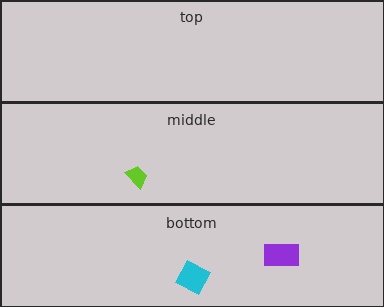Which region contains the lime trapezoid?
The middle region.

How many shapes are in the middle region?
1.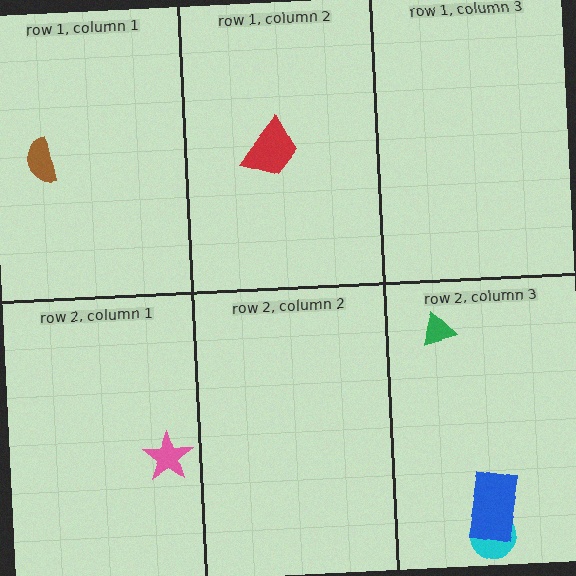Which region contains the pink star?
The row 2, column 1 region.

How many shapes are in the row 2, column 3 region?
3.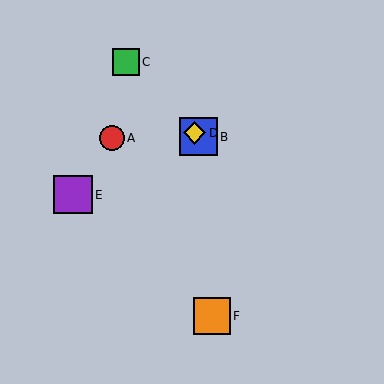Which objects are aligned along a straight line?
Objects B, C, D are aligned along a straight line.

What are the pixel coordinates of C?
Object C is at (126, 62).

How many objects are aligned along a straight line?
3 objects (B, C, D) are aligned along a straight line.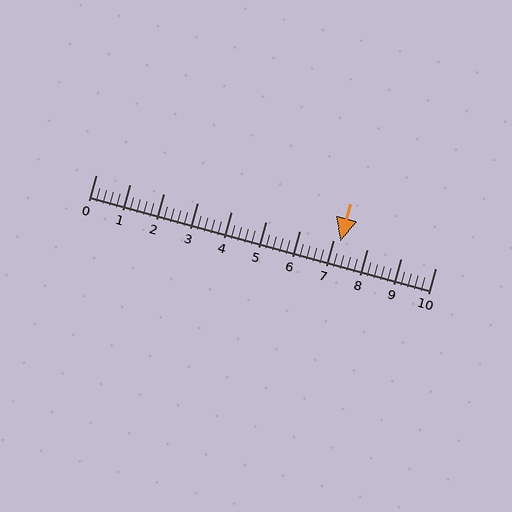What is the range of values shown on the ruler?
The ruler shows values from 0 to 10.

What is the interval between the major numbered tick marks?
The major tick marks are spaced 1 units apart.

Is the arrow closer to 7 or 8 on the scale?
The arrow is closer to 7.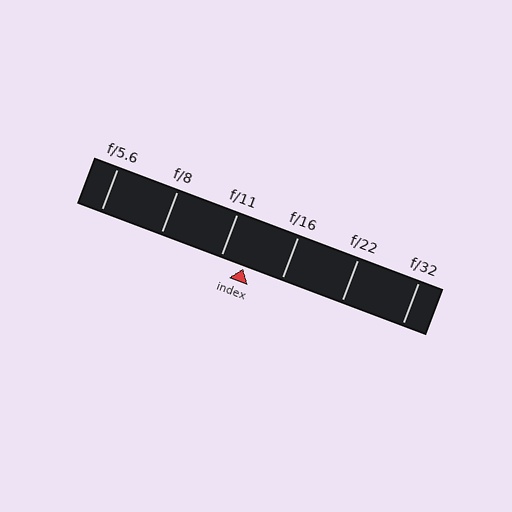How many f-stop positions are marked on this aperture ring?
There are 6 f-stop positions marked.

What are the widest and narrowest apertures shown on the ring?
The widest aperture shown is f/5.6 and the narrowest is f/32.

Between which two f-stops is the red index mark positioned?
The index mark is between f/11 and f/16.